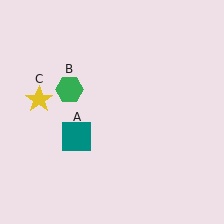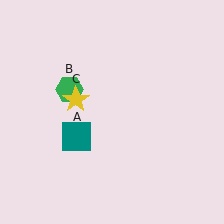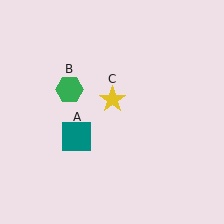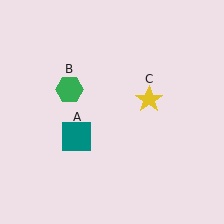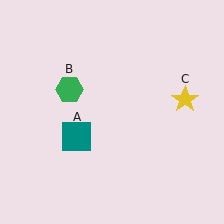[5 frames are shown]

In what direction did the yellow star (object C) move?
The yellow star (object C) moved right.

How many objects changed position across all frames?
1 object changed position: yellow star (object C).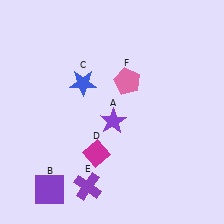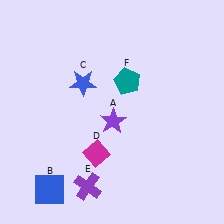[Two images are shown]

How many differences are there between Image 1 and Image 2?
There are 2 differences between the two images.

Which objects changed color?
B changed from purple to blue. F changed from pink to teal.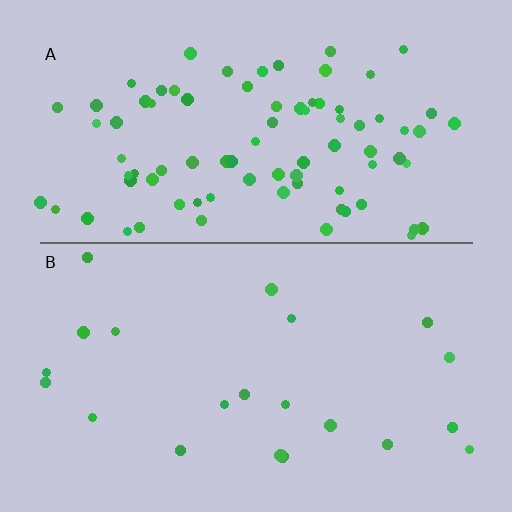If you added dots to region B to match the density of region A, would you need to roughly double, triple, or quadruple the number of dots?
Approximately quadruple.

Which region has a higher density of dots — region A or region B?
A (the top).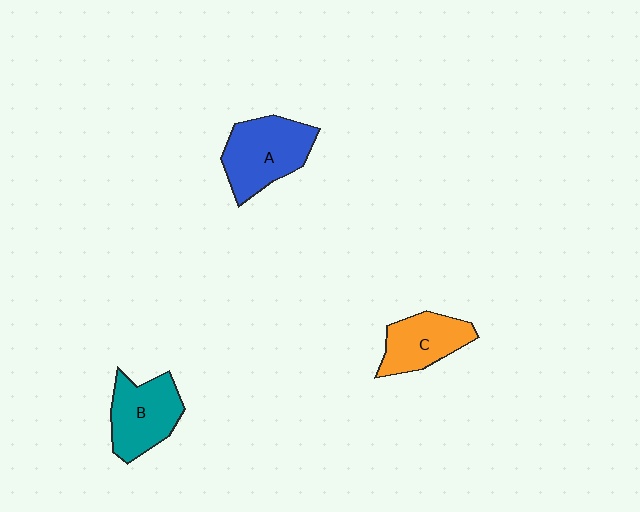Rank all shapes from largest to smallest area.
From largest to smallest: A (blue), B (teal), C (orange).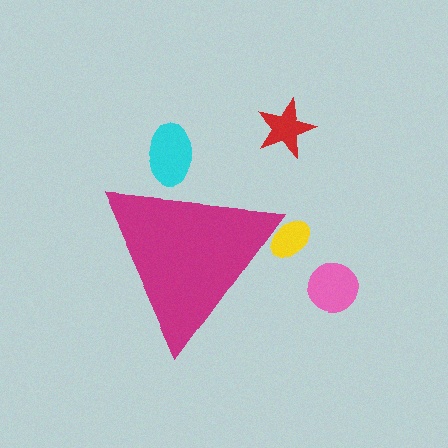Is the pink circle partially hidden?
No, the pink circle is fully visible.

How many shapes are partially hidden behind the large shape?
2 shapes are partially hidden.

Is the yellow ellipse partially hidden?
Yes, the yellow ellipse is partially hidden behind the magenta triangle.